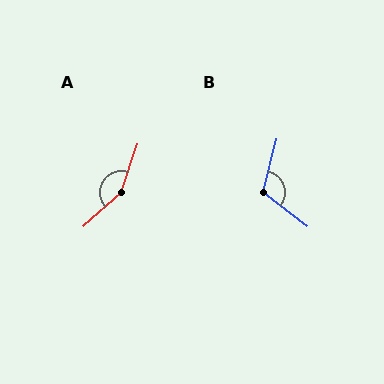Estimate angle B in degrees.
Approximately 113 degrees.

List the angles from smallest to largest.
B (113°), A (151°).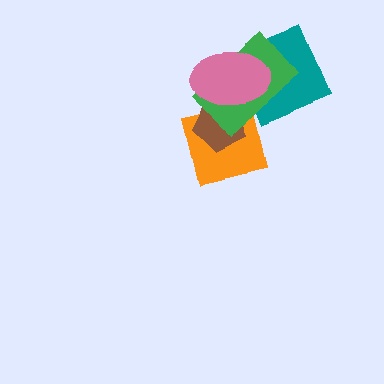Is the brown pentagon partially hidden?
Yes, it is partially covered by another shape.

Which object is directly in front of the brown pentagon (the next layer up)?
The green rectangle is directly in front of the brown pentagon.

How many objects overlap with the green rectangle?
4 objects overlap with the green rectangle.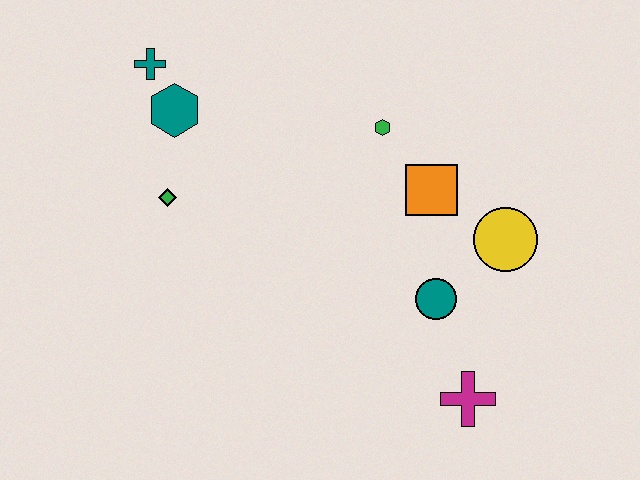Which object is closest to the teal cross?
The teal hexagon is closest to the teal cross.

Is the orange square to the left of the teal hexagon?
No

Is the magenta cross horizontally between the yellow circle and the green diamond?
Yes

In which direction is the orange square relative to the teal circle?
The orange square is above the teal circle.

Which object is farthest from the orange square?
The teal cross is farthest from the orange square.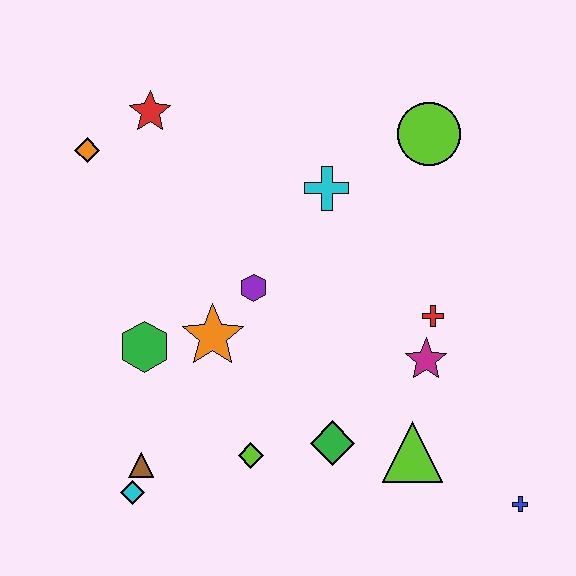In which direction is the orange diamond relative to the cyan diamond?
The orange diamond is above the cyan diamond.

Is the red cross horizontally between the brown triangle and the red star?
No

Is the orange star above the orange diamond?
No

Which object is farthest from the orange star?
The blue cross is farthest from the orange star.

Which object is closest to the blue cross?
The lime triangle is closest to the blue cross.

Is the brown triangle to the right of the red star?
No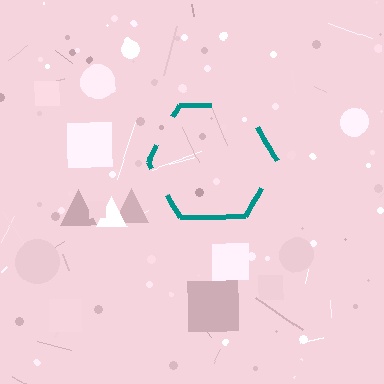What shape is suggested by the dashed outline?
The dashed outline suggests a hexagon.